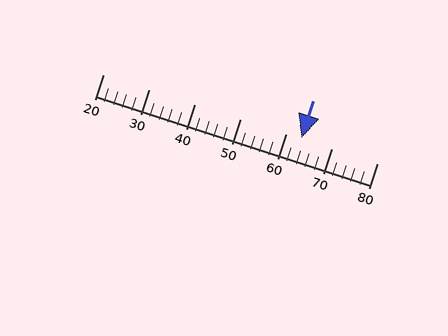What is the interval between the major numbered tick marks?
The major tick marks are spaced 10 units apart.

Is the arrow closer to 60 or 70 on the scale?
The arrow is closer to 60.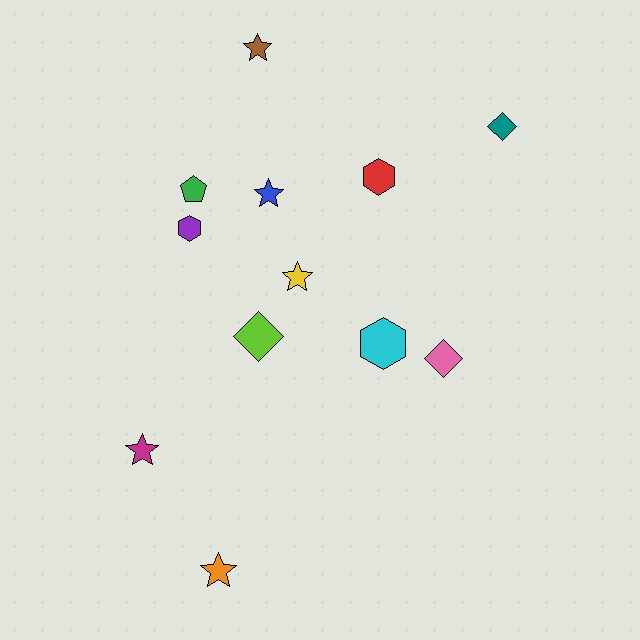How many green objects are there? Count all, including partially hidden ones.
There is 1 green object.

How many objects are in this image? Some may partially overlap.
There are 12 objects.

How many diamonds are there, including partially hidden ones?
There are 3 diamonds.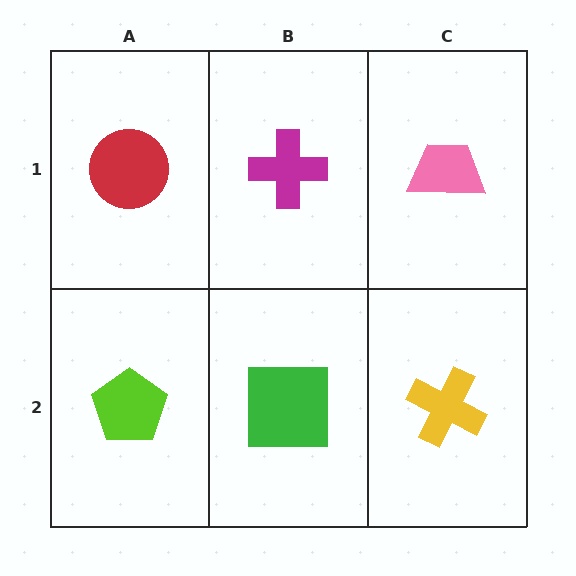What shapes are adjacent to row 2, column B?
A magenta cross (row 1, column B), a lime pentagon (row 2, column A), a yellow cross (row 2, column C).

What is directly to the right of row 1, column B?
A pink trapezoid.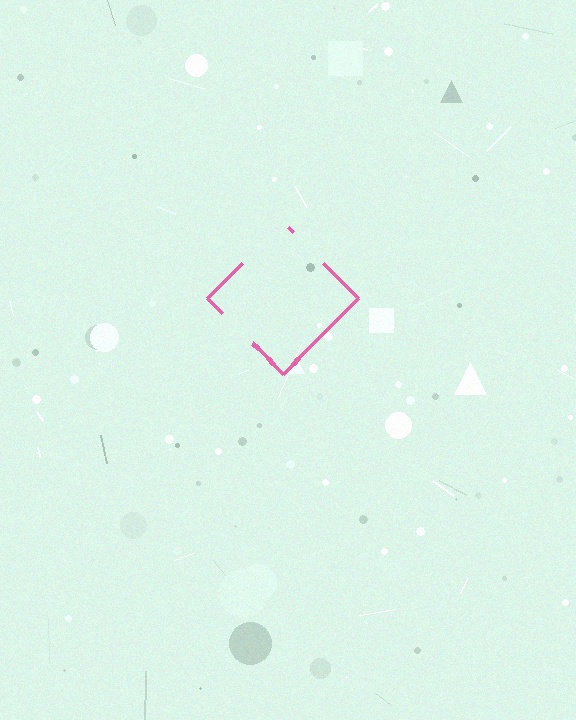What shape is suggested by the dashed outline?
The dashed outline suggests a diamond.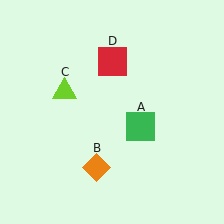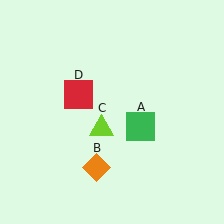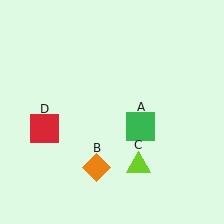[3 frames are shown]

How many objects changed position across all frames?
2 objects changed position: lime triangle (object C), red square (object D).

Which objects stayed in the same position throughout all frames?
Green square (object A) and orange diamond (object B) remained stationary.